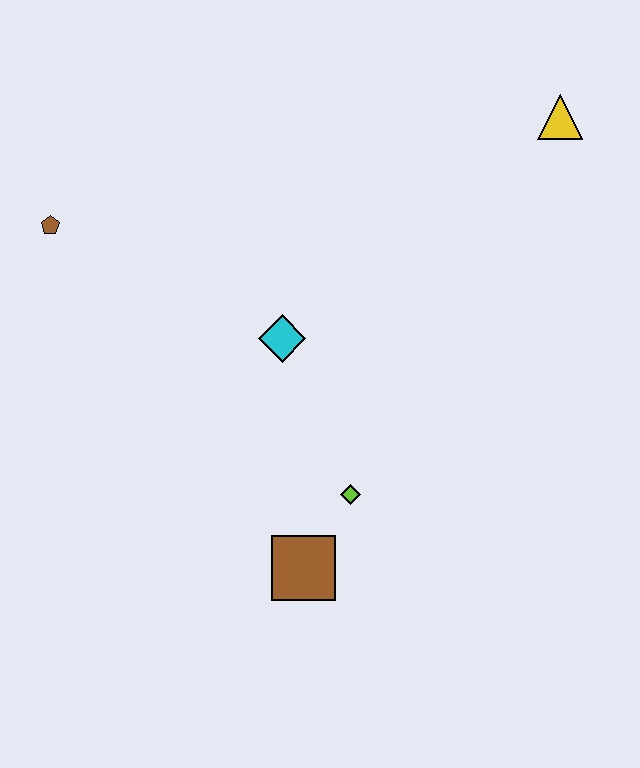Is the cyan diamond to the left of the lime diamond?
Yes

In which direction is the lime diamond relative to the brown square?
The lime diamond is above the brown square.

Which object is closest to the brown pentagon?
The cyan diamond is closest to the brown pentagon.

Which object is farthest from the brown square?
The yellow triangle is farthest from the brown square.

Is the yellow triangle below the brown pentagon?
No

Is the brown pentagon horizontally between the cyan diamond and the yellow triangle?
No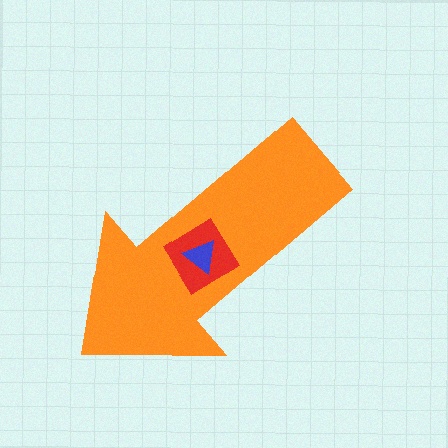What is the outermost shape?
The orange arrow.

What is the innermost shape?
The blue triangle.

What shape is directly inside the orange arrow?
The red diamond.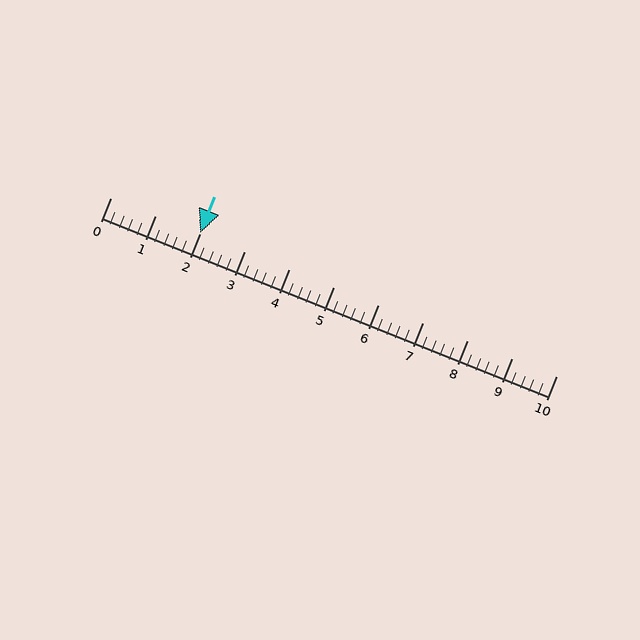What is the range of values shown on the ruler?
The ruler shows values from 0 to 10.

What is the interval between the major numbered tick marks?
The major tick marks are spaced 1 units apart.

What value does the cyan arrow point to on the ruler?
The cyan arrow points to approximately 2.0.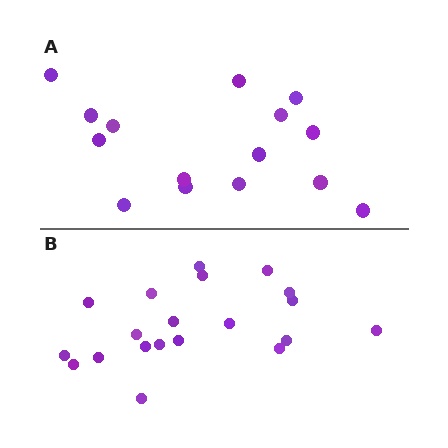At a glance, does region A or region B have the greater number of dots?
Region B (the bottom region) has more dots.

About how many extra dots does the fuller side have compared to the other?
Region B has about 5 more dots than region A.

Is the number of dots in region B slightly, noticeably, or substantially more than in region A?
Region B has noticeably more, but not dramatically so. The ratio is roughly 1.3 to 1.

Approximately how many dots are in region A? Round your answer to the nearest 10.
About 20 dots. (The exact count is 15, which rounds to 20.)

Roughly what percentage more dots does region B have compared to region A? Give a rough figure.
About 35% more.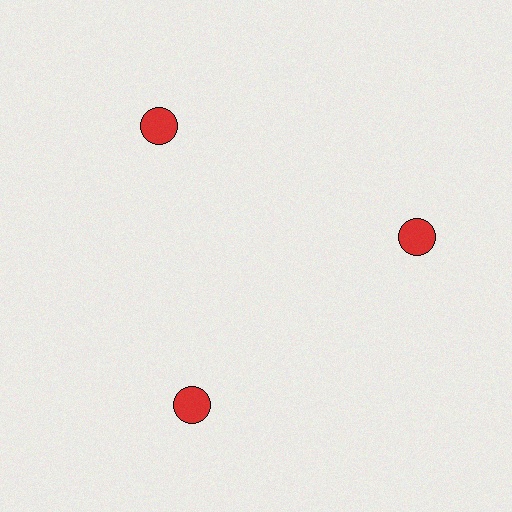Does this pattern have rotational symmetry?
Yes, this pattern has 3-fold rotational symmetry. It looks the same after rotating 120 degrees around the center.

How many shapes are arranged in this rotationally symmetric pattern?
There are 3 shapes, arranged in 3 groups of 1.